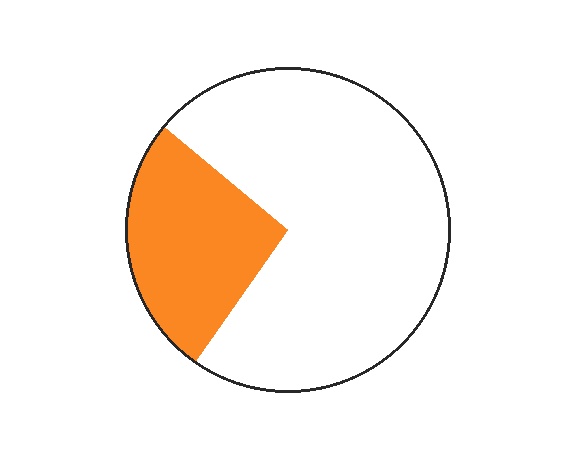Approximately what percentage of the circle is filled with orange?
Approximately 25%.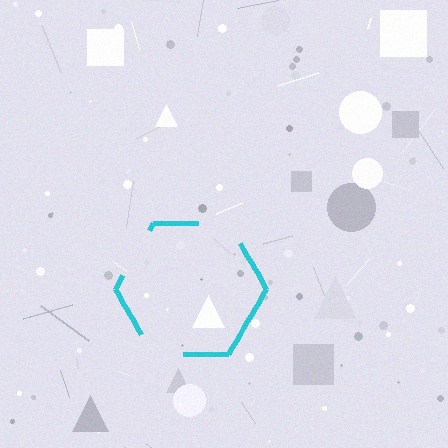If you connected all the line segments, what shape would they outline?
They would outline a hexagon.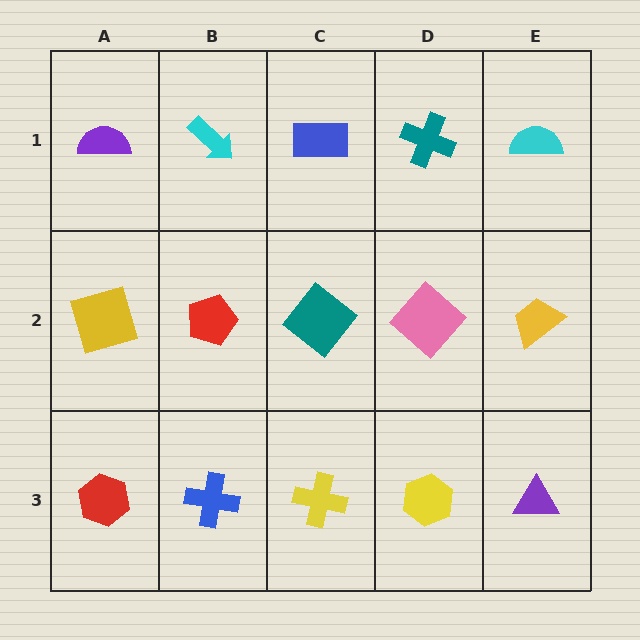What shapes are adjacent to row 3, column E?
A yellow trapezoid (row 2, column E), a yellow hexagon (row 3, column D).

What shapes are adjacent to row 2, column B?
A cyan arrow (row 1, column B), a blue cross (row 3, column B), a yellow square (row 2, column A), a teal diamond (row 2, column C).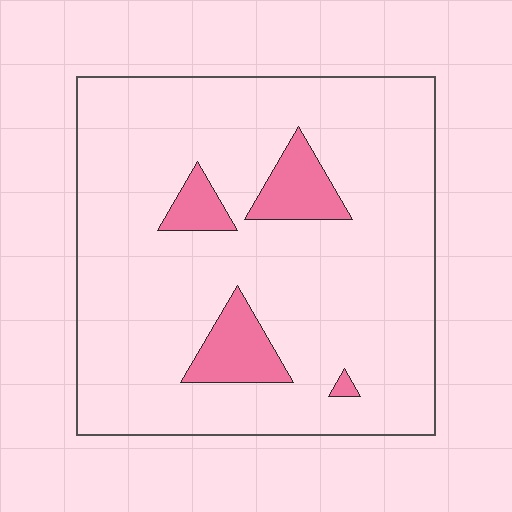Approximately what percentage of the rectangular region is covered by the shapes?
Approximately 10%.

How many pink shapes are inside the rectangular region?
4.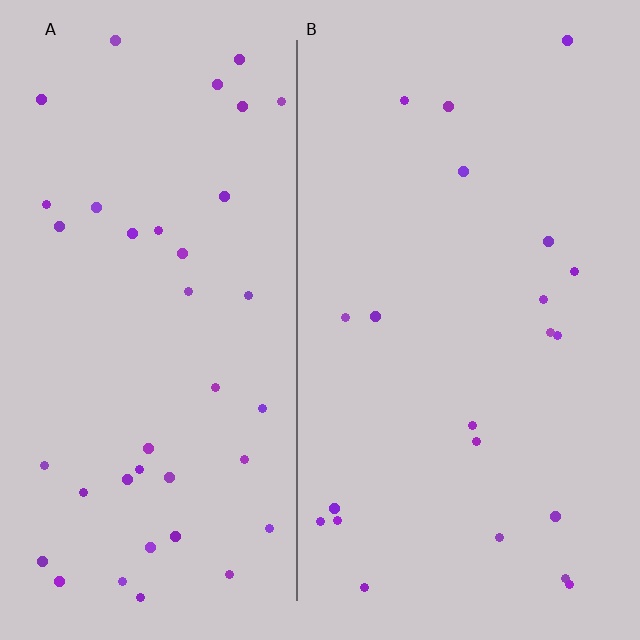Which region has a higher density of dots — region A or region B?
A (the left).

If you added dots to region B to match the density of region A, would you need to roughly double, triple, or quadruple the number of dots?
Approximately double.